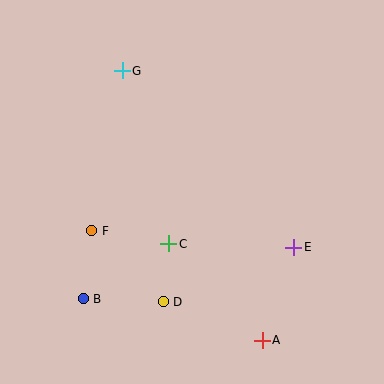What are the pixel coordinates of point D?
Point D is at (163, 302).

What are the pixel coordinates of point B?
Point B is at (83, 299).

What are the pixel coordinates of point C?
Point C is at (169, 244).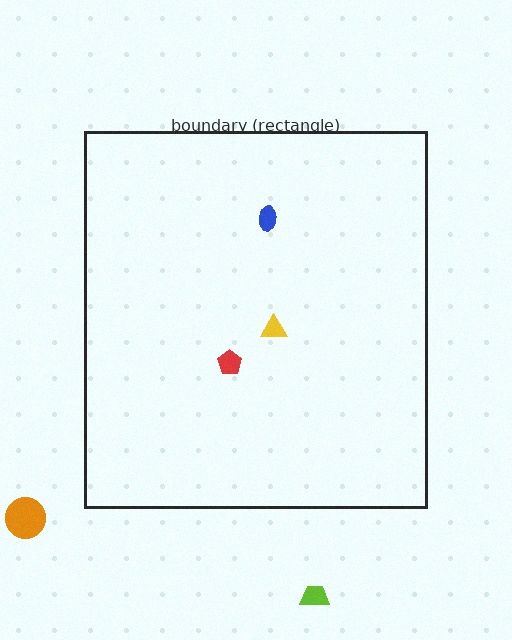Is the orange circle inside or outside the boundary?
Outside.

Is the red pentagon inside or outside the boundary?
Inside.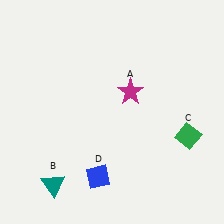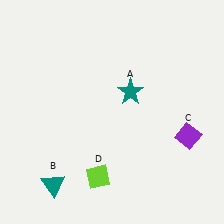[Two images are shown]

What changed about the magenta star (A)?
In Image 1, A is magenta. In Image 2, it changed to teal.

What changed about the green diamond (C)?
In Image 1, C is green. In Image 2, it changed to purple.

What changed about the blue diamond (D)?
In Image 1, D is blue. In Image 2, it changed to lime.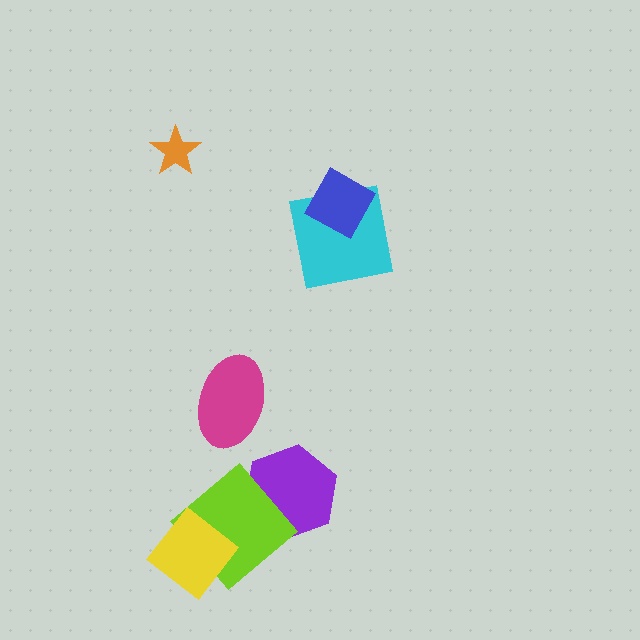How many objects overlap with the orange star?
0 objects overlap with the orange star.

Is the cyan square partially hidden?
Yes, it is partially covered by another shape.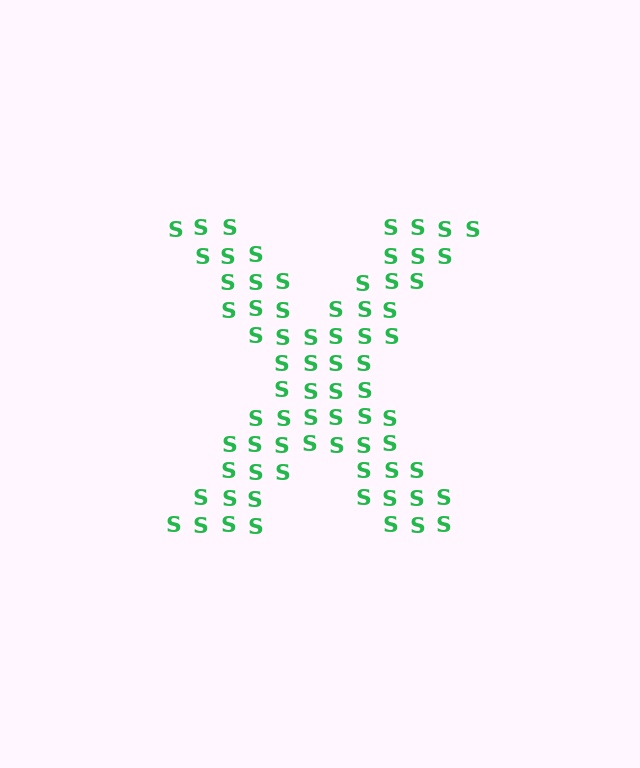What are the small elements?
The small elements are letter S's.